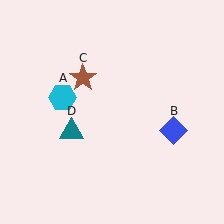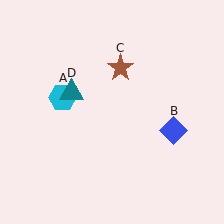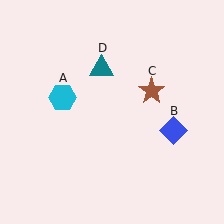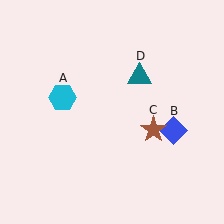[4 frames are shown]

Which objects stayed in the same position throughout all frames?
Cyan hexagon (object A) and blue diamond (object B) remained stationary.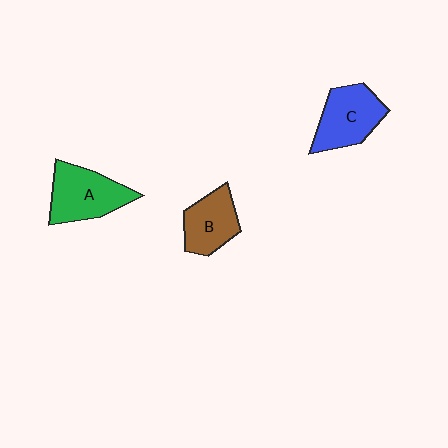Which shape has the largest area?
Shape A (green).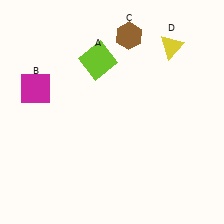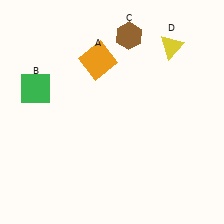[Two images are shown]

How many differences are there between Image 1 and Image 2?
There are 2 differences between the two images.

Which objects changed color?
A changed from lime to orange. B changed from magenta to green.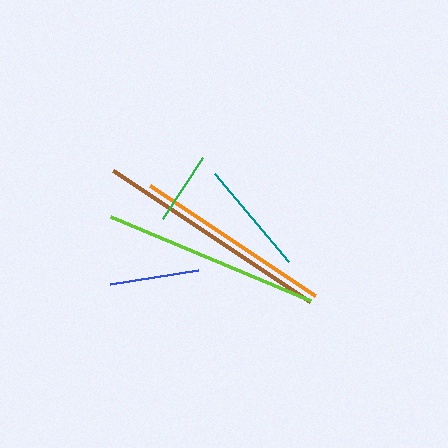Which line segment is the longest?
The brown line is the longest at approximately 236 pixels.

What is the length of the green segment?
The green segment is approximately 73 pixels long.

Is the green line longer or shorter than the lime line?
The lime line is longer than the green line.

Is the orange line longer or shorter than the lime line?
The lime line is longer than the orange line.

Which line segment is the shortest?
The green line is the shortest at approximately 73 pixels.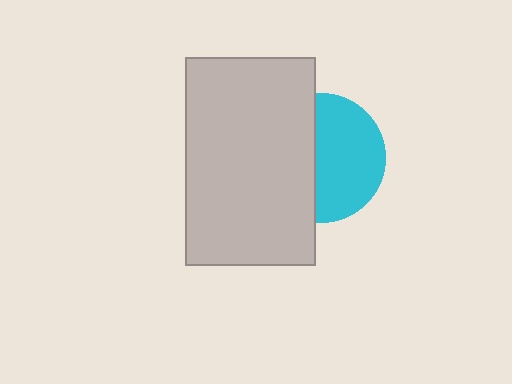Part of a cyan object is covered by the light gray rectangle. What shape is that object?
It is a circle.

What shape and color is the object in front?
The object in front is a light gray rectangle.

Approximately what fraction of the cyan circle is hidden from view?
Roughly 45% of the cyan circle is hidden behind the light gray rectangle.